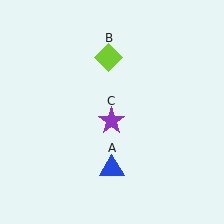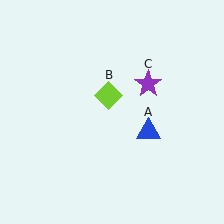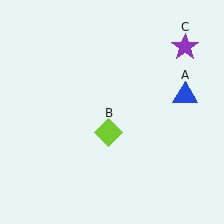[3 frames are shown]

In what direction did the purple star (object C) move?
The purple star (object C) moved up and to the right.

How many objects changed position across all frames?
3 objects changed position: blue triangle (object A), lime diamond (object B), purple star (object C).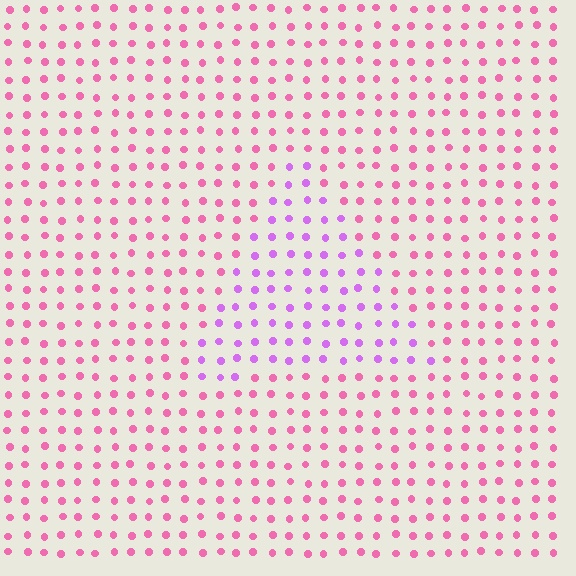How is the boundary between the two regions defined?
The boundary is defined purely by a slight shift in hue (about 41 degrees). Spacing, size, and orientation are identical on both sides.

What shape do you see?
I see a triangle.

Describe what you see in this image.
The image is filled with small pink elements in a uniform arrangement. A triangle-shaped region is visible where the elements are tinted to a slightly different hue, forming a subtle color boundary.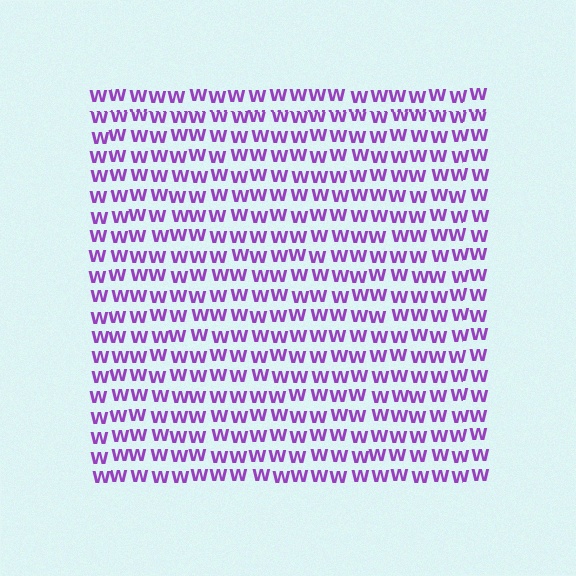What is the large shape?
The large shape is a square.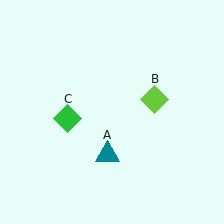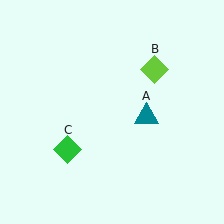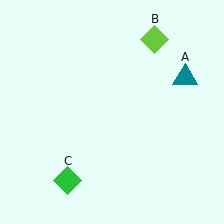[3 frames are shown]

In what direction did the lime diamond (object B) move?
The lime diamond (object B) moved up.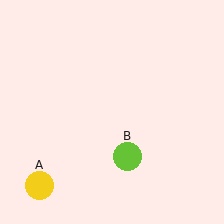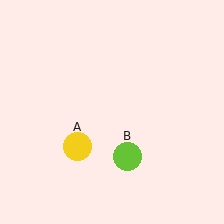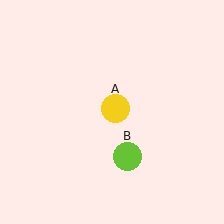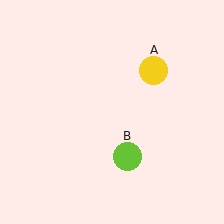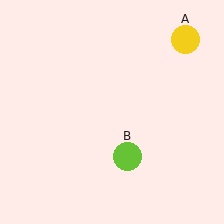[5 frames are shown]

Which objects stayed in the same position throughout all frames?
Lime circle (object B) remained stationary.